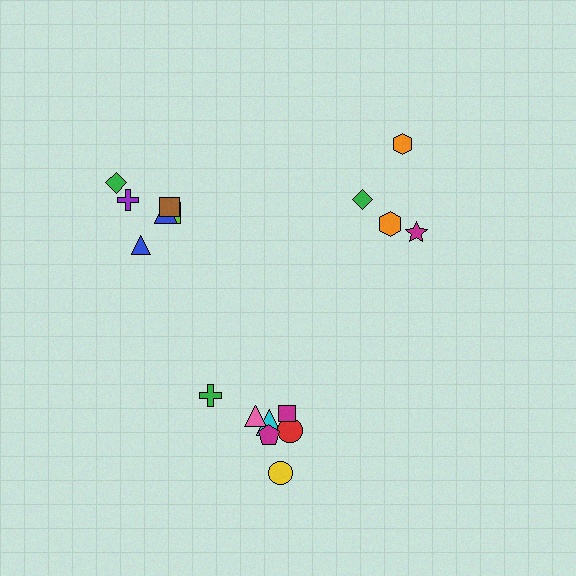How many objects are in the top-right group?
There are 4 objects.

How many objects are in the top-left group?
There are 6 objects.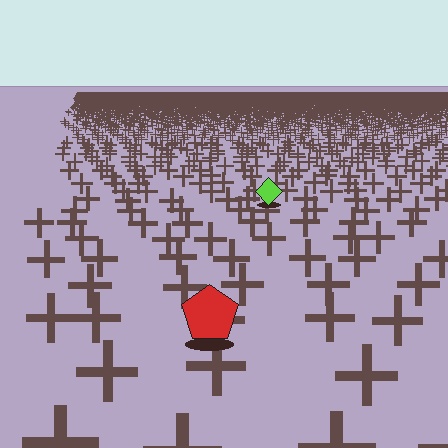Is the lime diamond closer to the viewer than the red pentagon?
No. The red pentagon is closer — you can tell from the texture gradient: the ground texture is coarser near it.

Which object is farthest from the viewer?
The lime diamond is farthest from the viewer. It appears smaller and the ground texture around it is denser.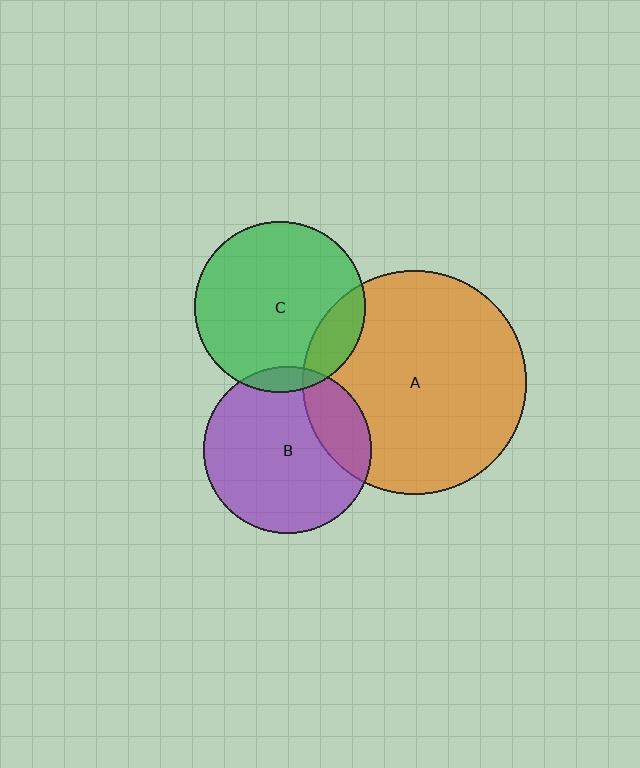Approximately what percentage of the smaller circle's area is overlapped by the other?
Approximately 5%.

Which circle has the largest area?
Circle A (orange).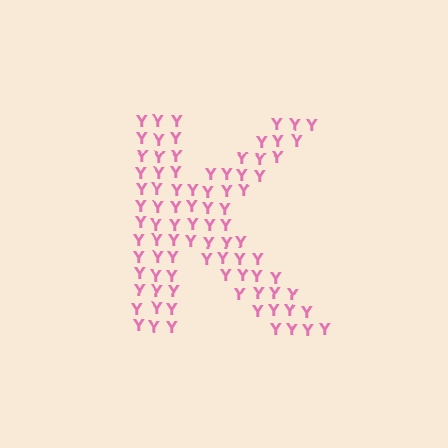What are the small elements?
The small elements are letter Y's.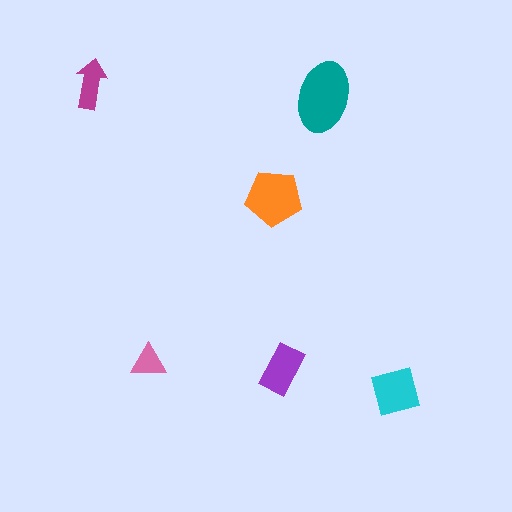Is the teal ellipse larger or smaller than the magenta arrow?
Larger.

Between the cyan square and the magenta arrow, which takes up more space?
The cyan square.